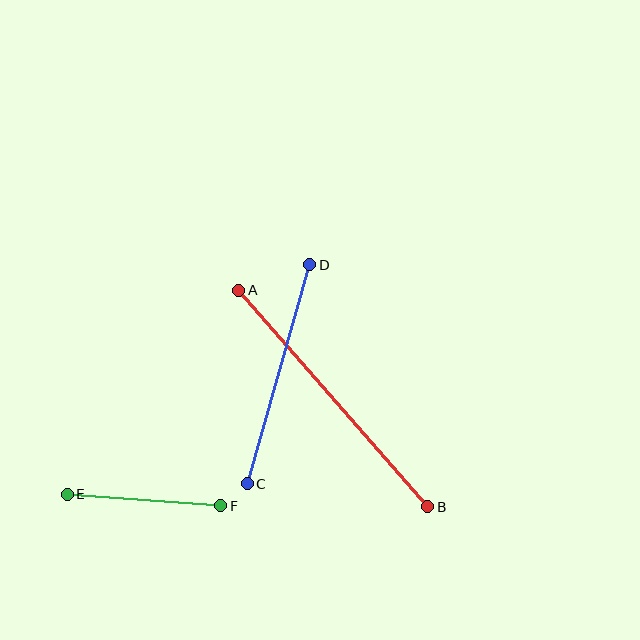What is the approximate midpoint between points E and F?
The midpoint is at approximately (144, 500) pixels.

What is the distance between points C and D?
The distance is approximately 228 pixels.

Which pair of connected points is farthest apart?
Points A and B are farthest apart.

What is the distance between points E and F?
The distance is approximately 154 pixels.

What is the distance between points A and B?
The distance is approximately 287 pixels.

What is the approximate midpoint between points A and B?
The midpoint is at approximately (333, 399) pixels.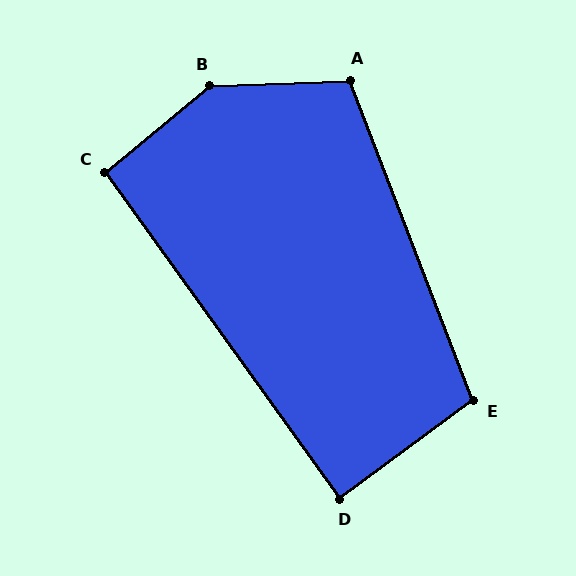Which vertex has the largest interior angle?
B, at approximately 143 degrees.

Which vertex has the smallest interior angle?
D, at approximately 89 degrees.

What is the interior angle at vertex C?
Approximately 94 degrees (approximately right).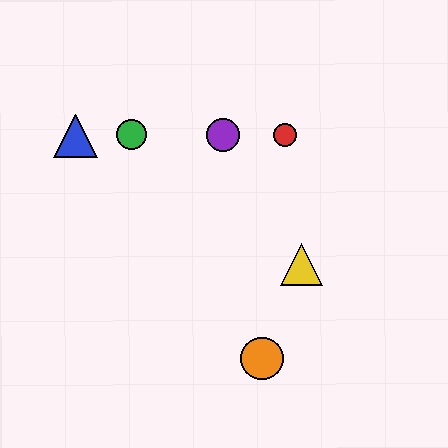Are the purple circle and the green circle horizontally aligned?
Yes, both are at y≈135.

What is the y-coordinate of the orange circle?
The orange circle is at y≈358.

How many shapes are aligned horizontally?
4 shapes (the red circle, the blue triangle, the green circle, the purple circle) are aligned horizontally.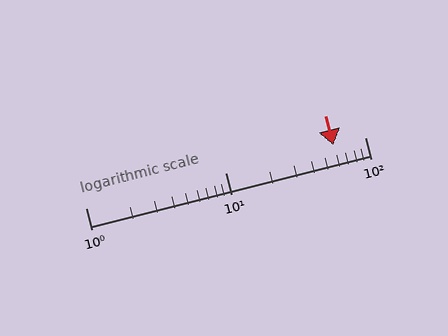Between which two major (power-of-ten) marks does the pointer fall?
The pointer is between 10 and 100.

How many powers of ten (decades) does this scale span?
The scale spans 2 decades, from 1 to 100.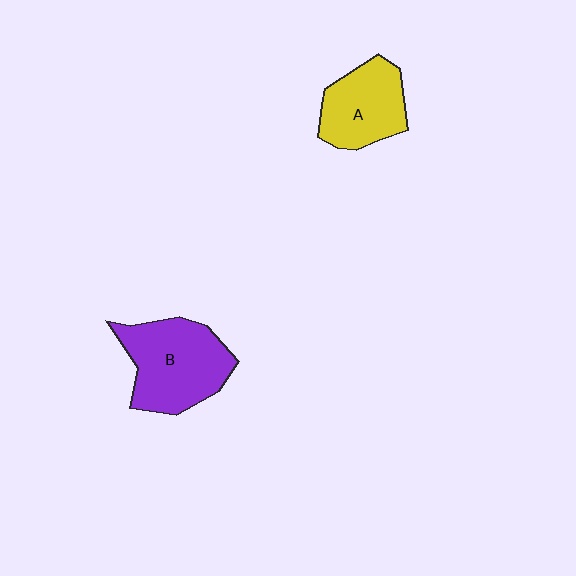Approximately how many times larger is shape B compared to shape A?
Approximately 1.3 times.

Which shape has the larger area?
Shape B (purple).